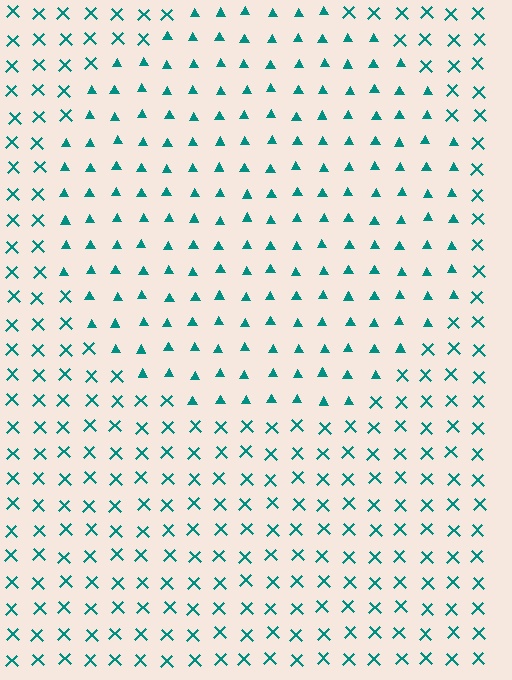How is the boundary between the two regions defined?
The boundary is defined by a change in element shape: triangles inside vs. X marks outside. All elements share the same color and spacing.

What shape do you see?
I see a circle.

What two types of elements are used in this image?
The image uses triangles inside the circle region and X marks outside it.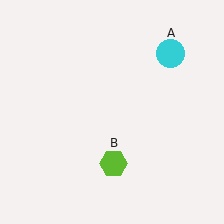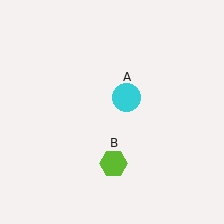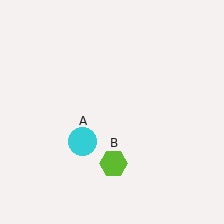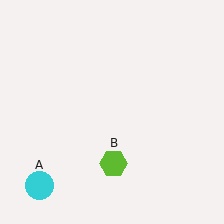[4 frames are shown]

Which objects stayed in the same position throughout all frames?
Lime hexagon (object B) remained stationary.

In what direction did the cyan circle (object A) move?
The cyan circle (object A) moved down and to the left.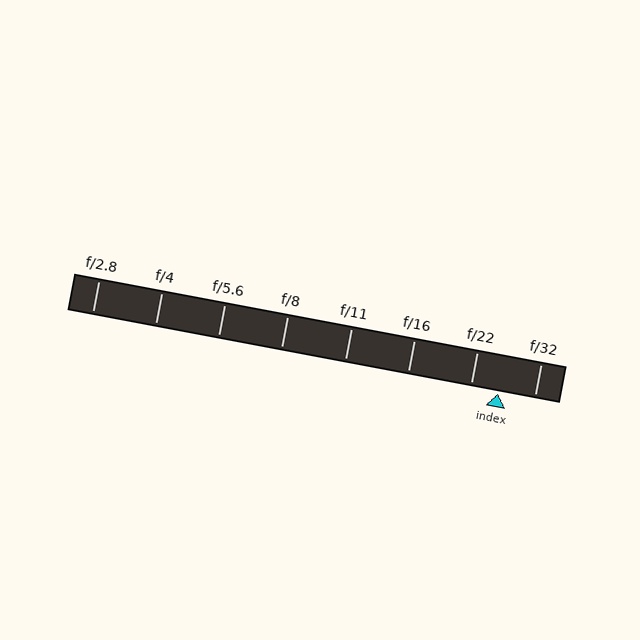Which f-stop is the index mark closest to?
The index mark is closest to f/22.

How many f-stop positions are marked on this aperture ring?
There are 8 f-stop positions marked.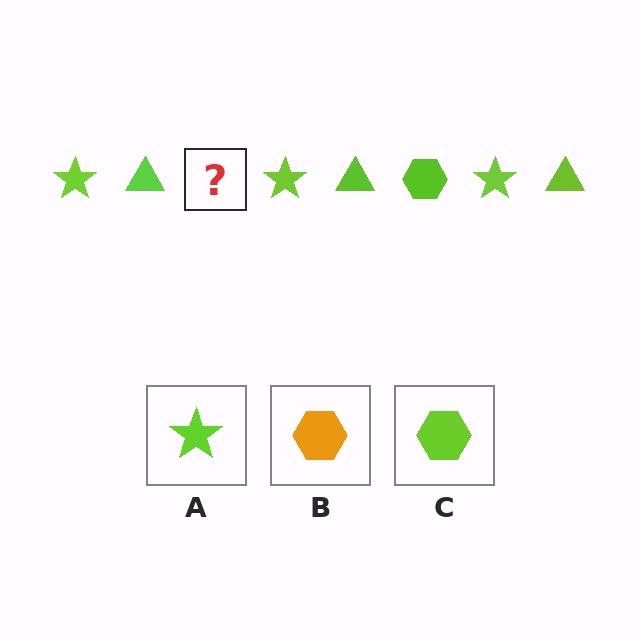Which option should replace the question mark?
Option C.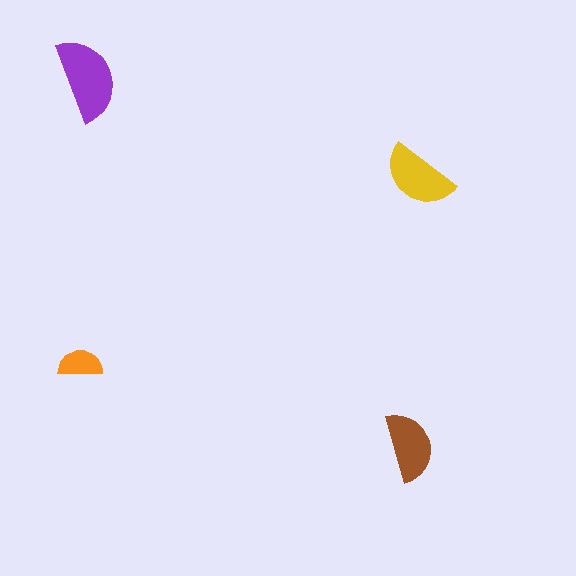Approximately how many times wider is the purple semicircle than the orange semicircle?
About 2 times wider.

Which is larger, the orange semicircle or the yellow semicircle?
The yellow one.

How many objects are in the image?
There are 4 objects in the image.